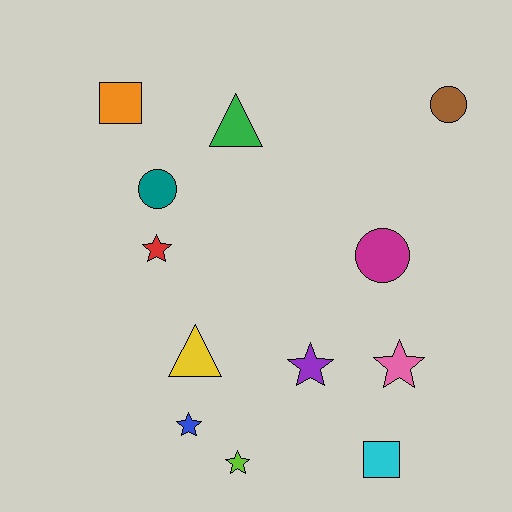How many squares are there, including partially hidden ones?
There are 2 squares.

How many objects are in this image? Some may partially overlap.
There are 12 objects.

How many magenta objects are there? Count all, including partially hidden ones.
There is 1 magenta object.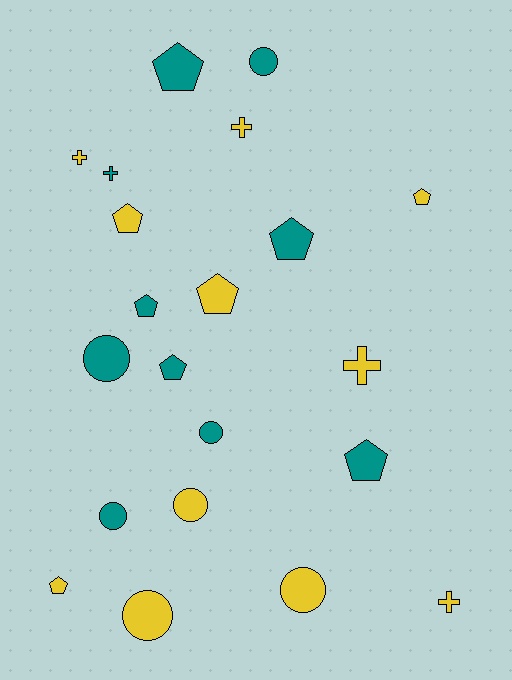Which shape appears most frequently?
Pentagon, with 9 objects.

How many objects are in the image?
There are 21 objects.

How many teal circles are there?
There are 4 teal circles.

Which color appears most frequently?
Yellow, with 11 objects.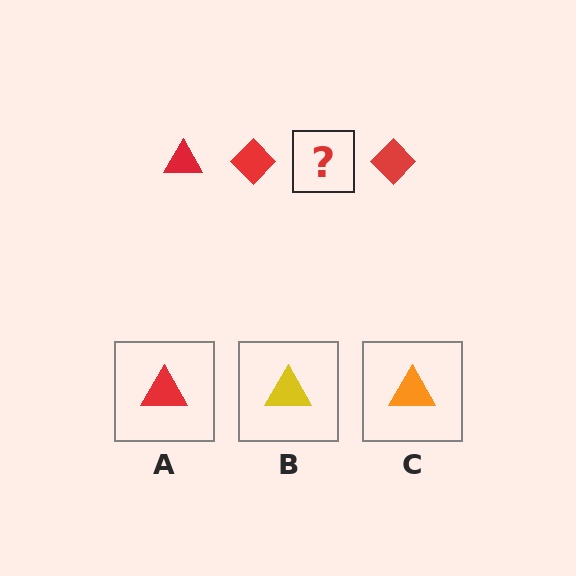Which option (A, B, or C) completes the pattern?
A.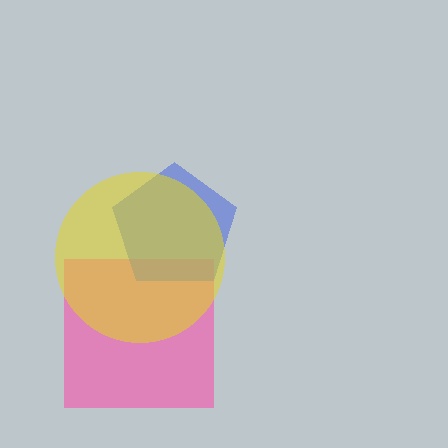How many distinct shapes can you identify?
There are 3 distinct shapes: a pink square, a blue pentagon, a yellow circle.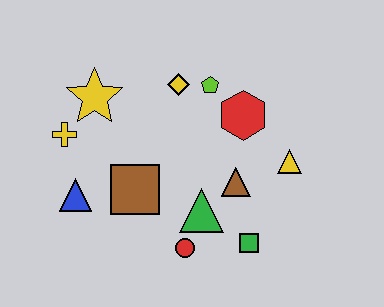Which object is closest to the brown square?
The blue triangle is closest to the brown square.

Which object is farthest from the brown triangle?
The yellow cross is farthest from the brown triangle.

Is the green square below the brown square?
Yes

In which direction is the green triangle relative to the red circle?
The green triangle is above the red circle.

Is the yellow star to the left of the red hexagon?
Yes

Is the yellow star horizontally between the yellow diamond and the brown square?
No